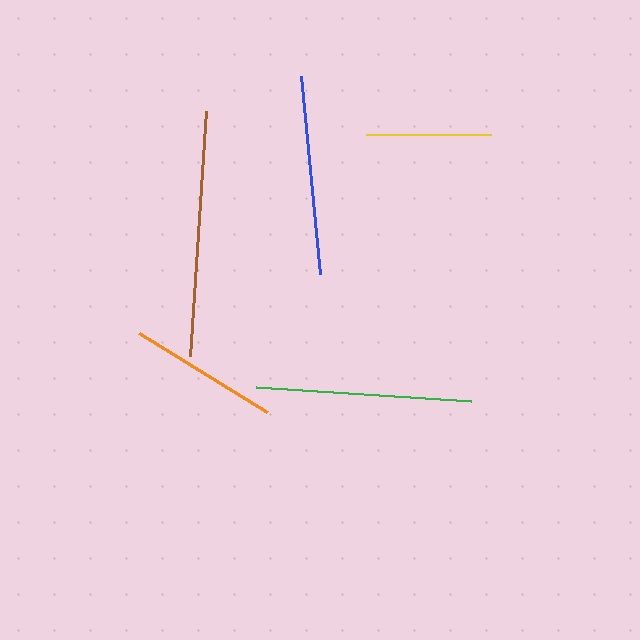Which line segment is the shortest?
The yellow line is the shortest at approximately 125 pixels.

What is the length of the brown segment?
The brown segment is approximately 245 pixels long.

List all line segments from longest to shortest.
From longest to shortest: brown, green, blue, orange, yellow.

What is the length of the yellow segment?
The yellow segment is approximately 125 pixels long.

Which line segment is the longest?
The brown line is the longest at approximately 245 pixels.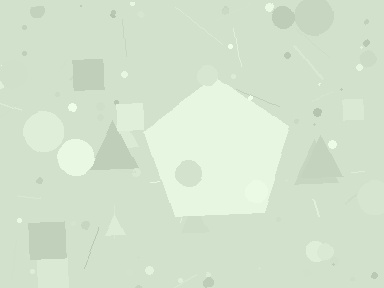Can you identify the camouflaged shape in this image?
The camouflaged shape is a pentagon.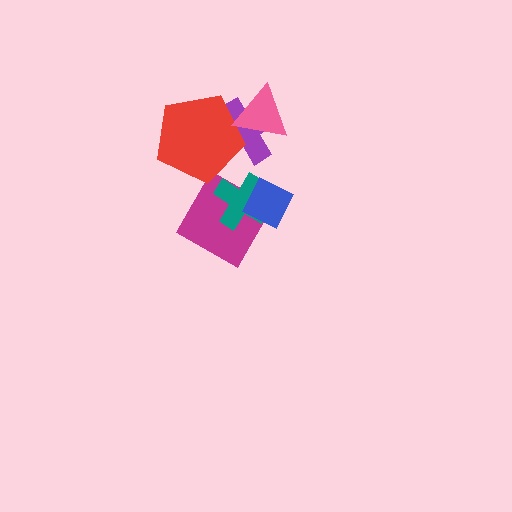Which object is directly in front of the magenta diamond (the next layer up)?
The teal cross is directly in front of the magenta diamond.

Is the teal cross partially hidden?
Yes, it is partially covered by another shape.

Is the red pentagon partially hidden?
Yes, it is partially covered by another shape.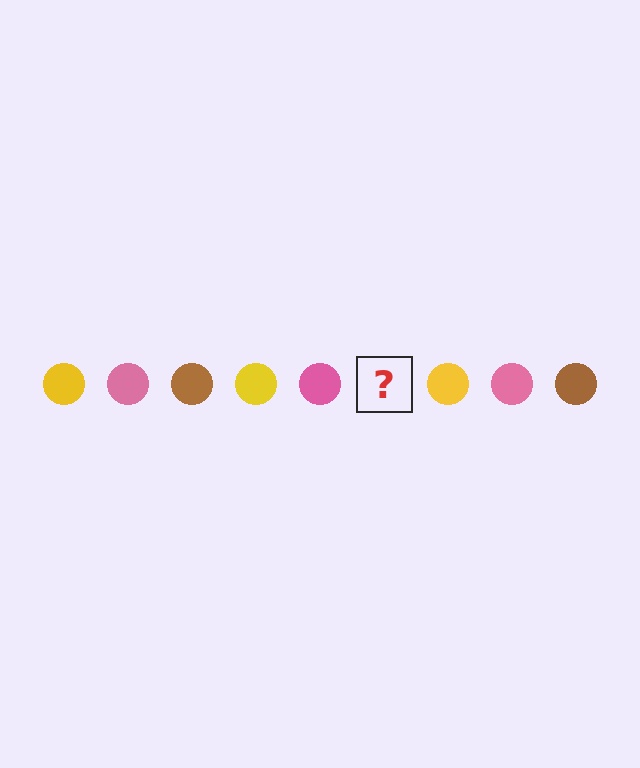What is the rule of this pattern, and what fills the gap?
The rule is that the pattern cycles through yellow, pink, brown circles. The gap should be filled with a brown circle.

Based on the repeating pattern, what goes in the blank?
The blank should be a brown circle.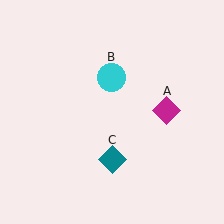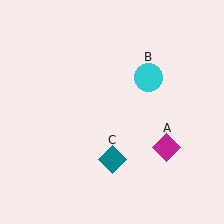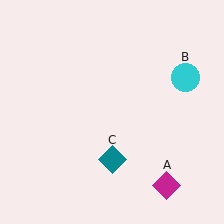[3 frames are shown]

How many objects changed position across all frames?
2 objects changed position: magenta diamond (object A), cyan circle (object B).